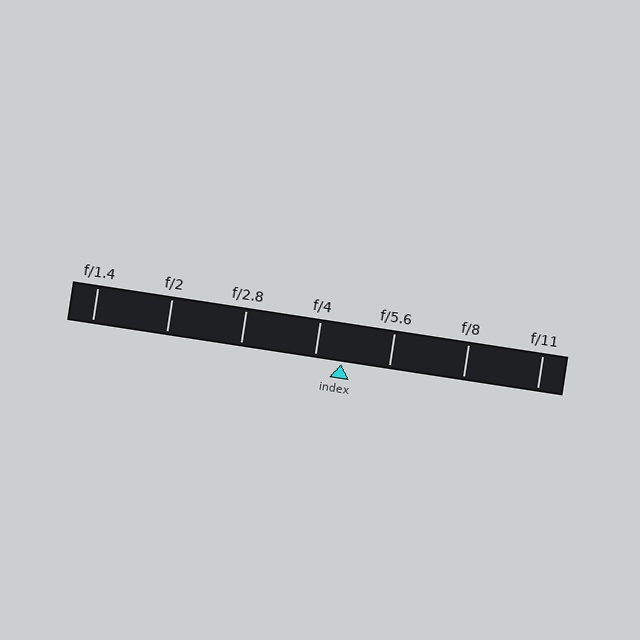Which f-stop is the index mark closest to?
The index mark is closest to f/4.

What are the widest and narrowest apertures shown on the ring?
The widest aperture shown is f/1.4 and the narrowest is f/11.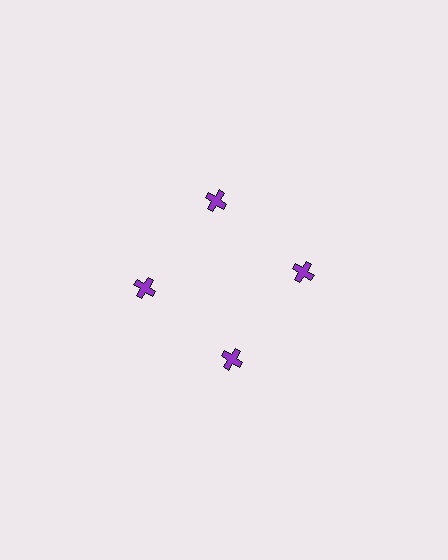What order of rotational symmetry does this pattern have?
This pattern has 4-fold rotational symmetry.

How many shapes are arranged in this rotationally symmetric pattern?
There are 4 shapes, arranged in 4 groups of 1.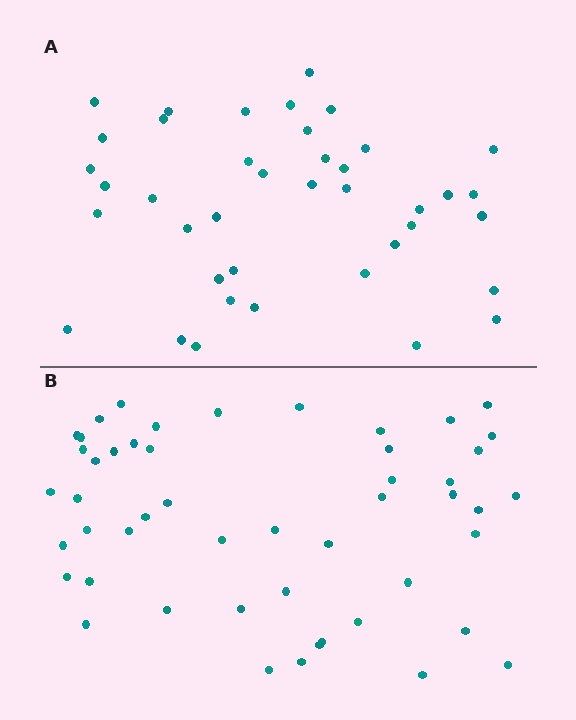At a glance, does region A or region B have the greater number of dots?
Region B (the bottom region) has more dots.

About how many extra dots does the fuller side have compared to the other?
Region B has roughly 10 or so more dots than region A.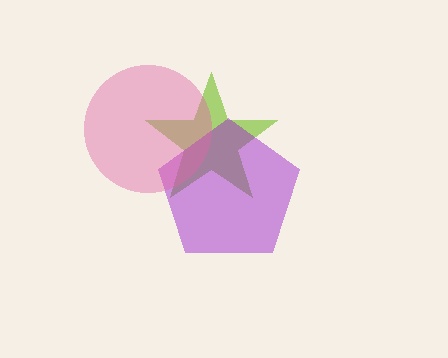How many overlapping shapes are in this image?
There are 3 overlapping shapes in the image.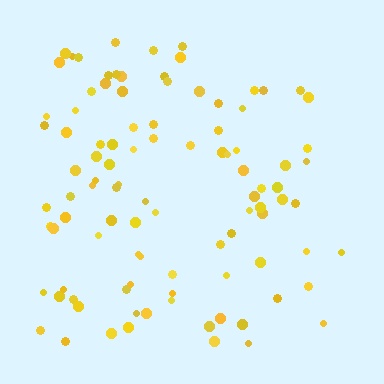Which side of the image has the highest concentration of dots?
The left.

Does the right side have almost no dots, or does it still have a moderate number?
Still a moderate number, just noticeably fewer than the left.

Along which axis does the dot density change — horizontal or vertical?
Horizontal.